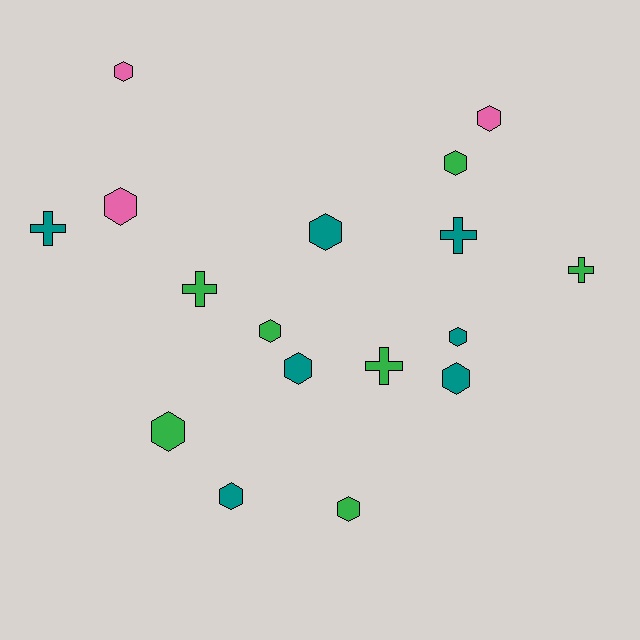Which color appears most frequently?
Green, with 7 objects.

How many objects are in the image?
There are 17 objects.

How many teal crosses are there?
There are 2 teal crosses.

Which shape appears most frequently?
Hexagon, with 12 objects.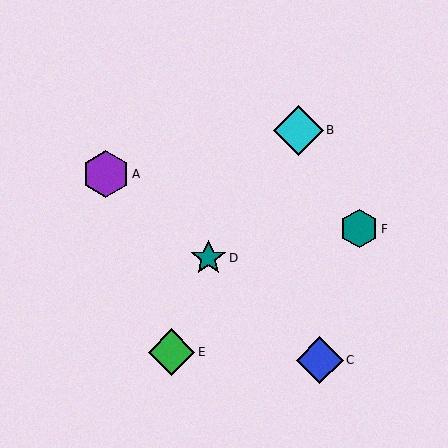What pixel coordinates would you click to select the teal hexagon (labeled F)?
Click at (359, 229) to select the teal hexagon F.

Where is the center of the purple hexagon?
The center of the purple hexagon is at (106, 174).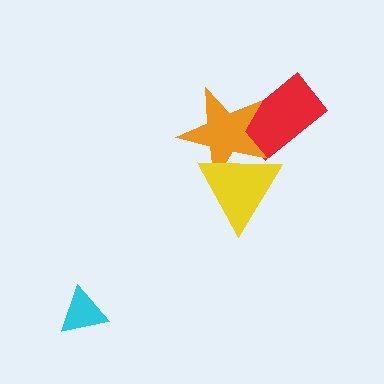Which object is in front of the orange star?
The yellow triangle is in front of the orange star.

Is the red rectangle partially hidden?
Yes, it is partially covered by another shape.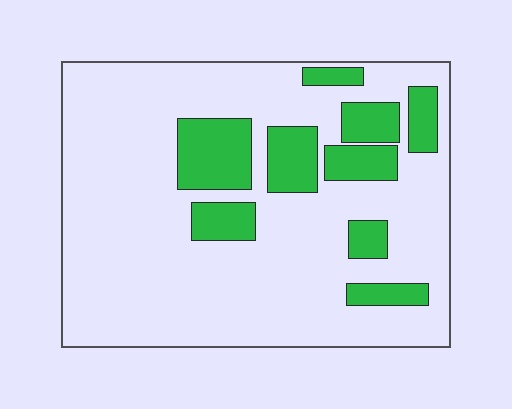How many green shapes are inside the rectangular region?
9.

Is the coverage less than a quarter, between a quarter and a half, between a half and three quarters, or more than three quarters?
Less than a quarter.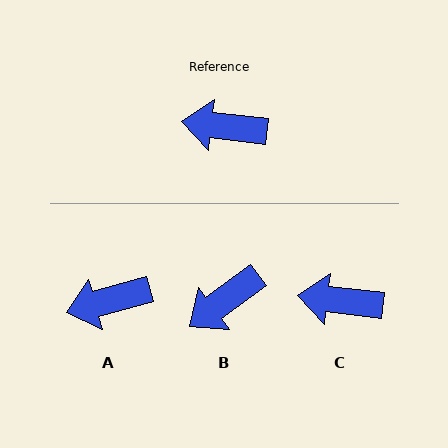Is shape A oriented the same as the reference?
No, it is off by about 22 degrees.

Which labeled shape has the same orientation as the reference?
C.